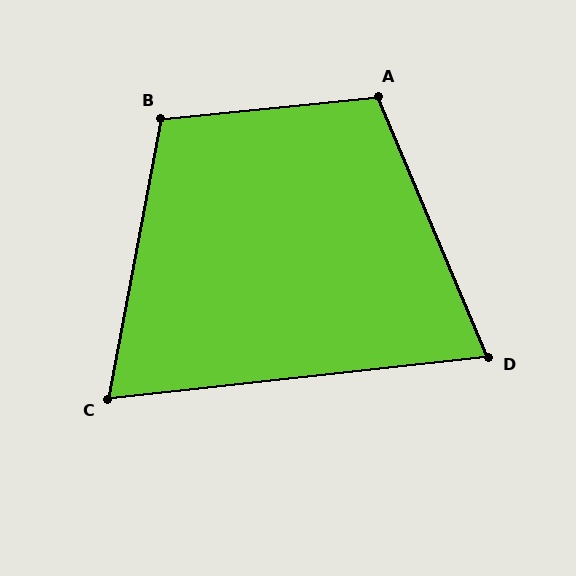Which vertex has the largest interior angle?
A, at approximately 107 degrees.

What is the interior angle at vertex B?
Approximately 106 degrees (obtuse).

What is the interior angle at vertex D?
Approximately 74 degrees (acute).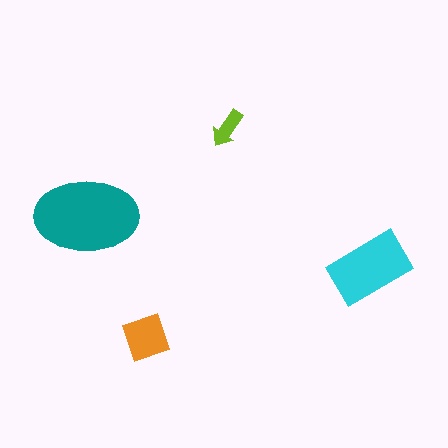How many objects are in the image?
There are 4 objects in the image.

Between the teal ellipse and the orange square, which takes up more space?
The teal ellipse.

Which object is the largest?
The teal ellipse.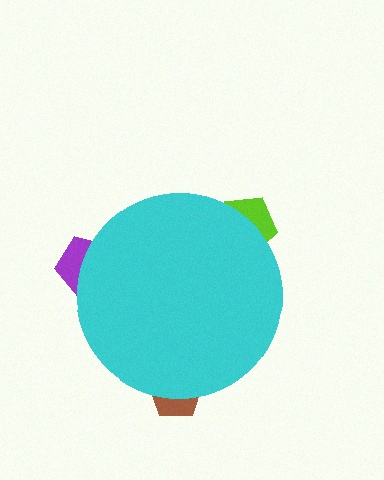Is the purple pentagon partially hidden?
Yes, the purple pentagon is partially hidden behind the cyan circle.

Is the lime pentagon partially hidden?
Yes, the lime pentagon is partially hidden behind the cyan circle.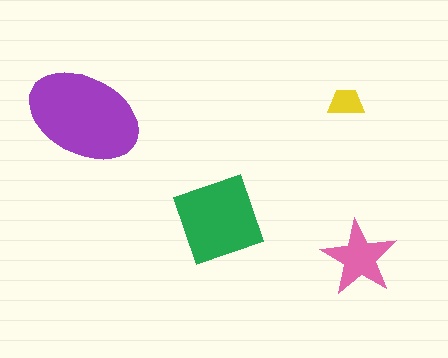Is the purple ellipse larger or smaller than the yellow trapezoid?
Larger.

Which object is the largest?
The purple ellipse.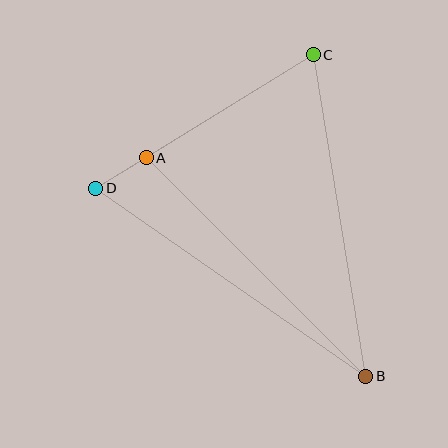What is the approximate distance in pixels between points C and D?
The distance between C and D is approximately 255 pixels.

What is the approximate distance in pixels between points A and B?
The distance between A and B is approximately 310 pixels.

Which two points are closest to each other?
Points A and D are closest to each other.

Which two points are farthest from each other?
Points B and D are farthest from each other.